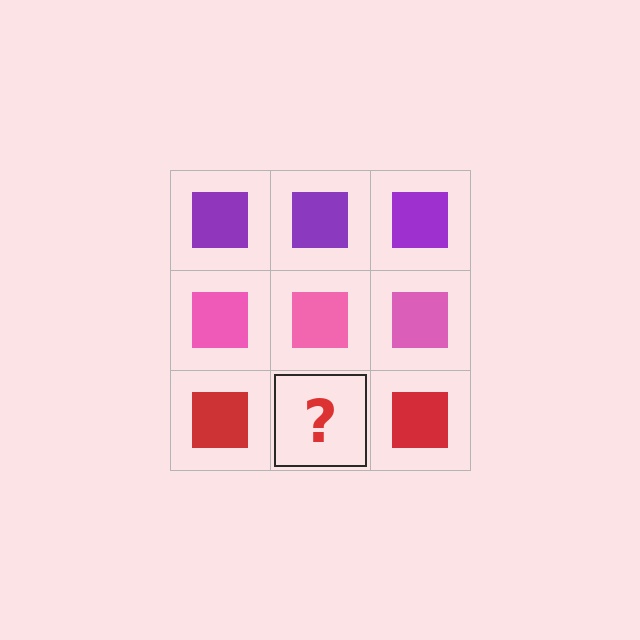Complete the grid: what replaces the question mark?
The question mark should be replaced with a red square.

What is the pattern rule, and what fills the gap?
The rule is that each row has a consistent color. The gap should be filled with a red square.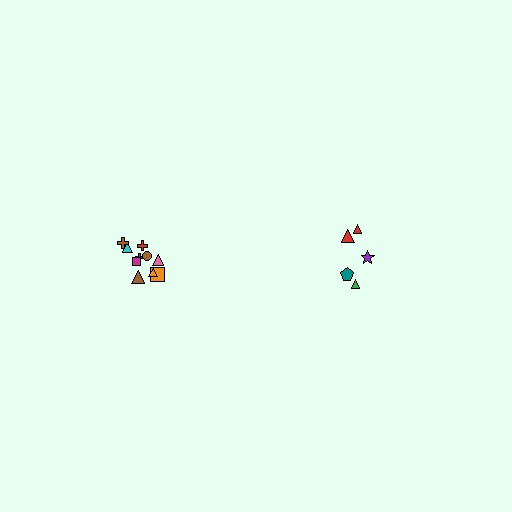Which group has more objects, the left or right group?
The left group.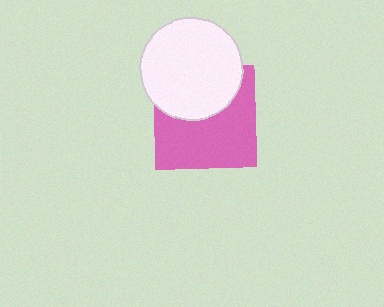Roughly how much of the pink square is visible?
About half of it is visible (roughly 61%).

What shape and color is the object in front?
The object in front is a white circle.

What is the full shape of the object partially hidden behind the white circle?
The partially hidden object is a pink square.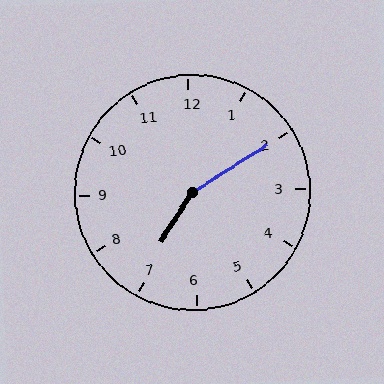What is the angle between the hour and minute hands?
Approximately 155 degrees.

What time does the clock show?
7:10.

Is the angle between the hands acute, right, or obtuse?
It is obtuse.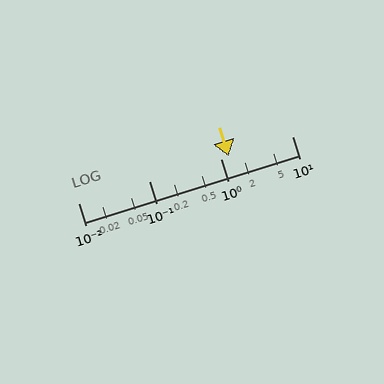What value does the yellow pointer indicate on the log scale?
The pointer indicates approximately 1.3.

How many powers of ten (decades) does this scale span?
The scale spans 3 decades, from 0.01 to 10.